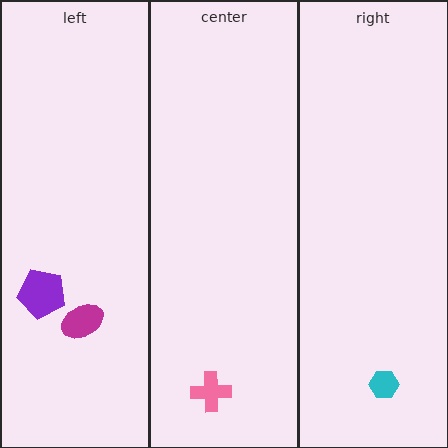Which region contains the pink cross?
The center region.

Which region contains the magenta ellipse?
The left region.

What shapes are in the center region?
The pink cross.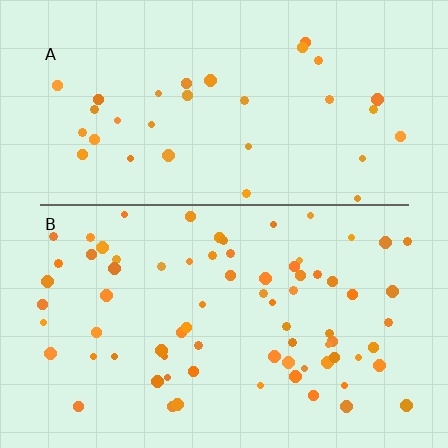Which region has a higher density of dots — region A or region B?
B (the bottom).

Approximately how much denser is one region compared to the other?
Approximately 2.2× — region B over region A.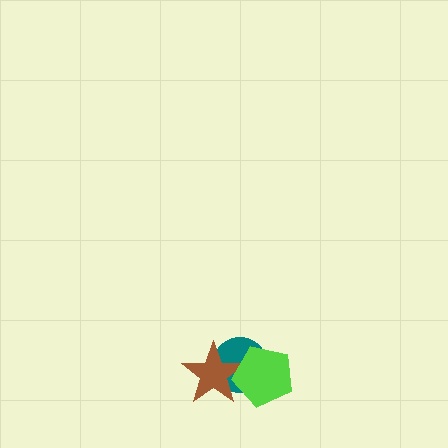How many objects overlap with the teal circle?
2 objects overlap with the teal circle.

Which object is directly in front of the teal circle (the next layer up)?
The brown star is directly in front of the teal circle.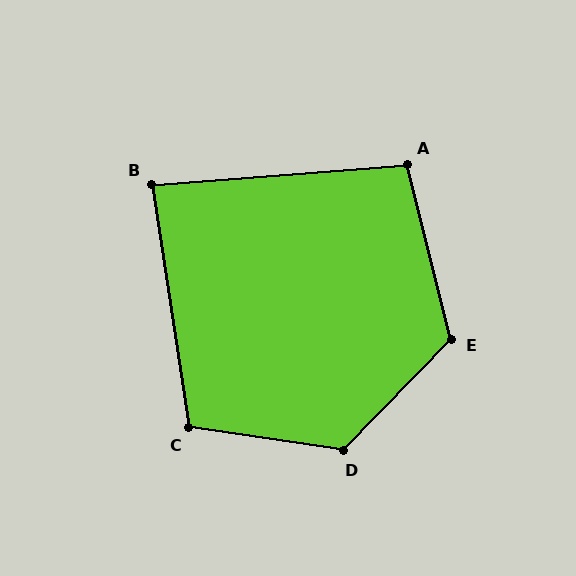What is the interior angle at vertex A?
Approximately 100 degrees (obtuse).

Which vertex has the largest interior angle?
D, at approximately 126 degrees.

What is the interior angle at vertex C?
Approximately 107 degrees (obtuse).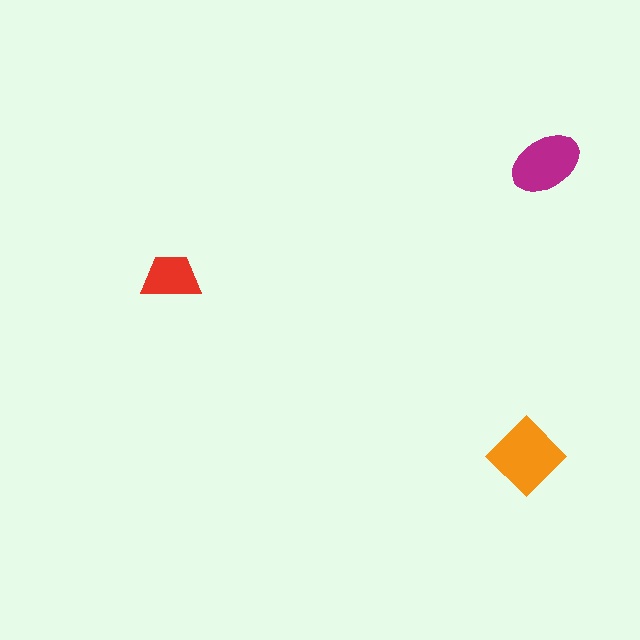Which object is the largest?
The orange diamond.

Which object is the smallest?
The red trapezoid.